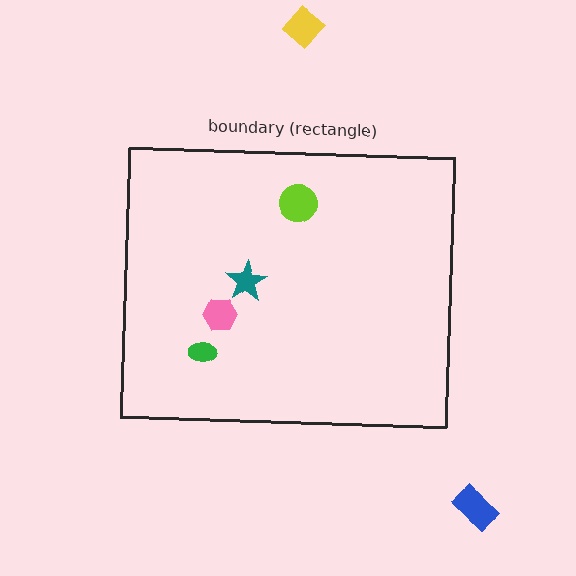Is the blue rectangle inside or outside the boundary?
Outside.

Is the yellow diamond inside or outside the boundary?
Outside.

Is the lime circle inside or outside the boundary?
Inside.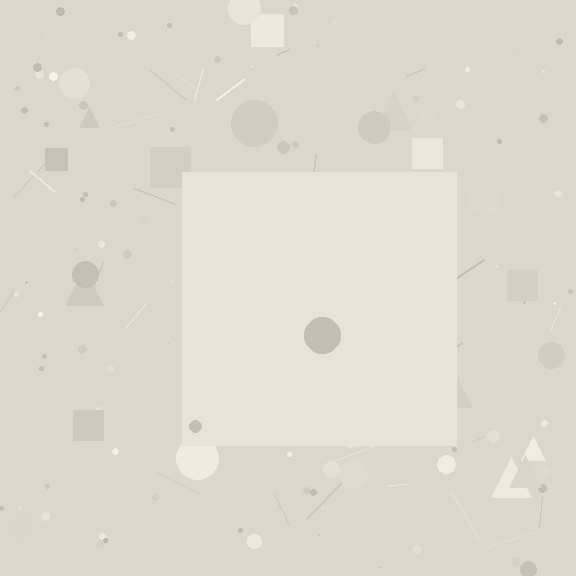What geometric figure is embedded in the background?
A square is embedded in the background.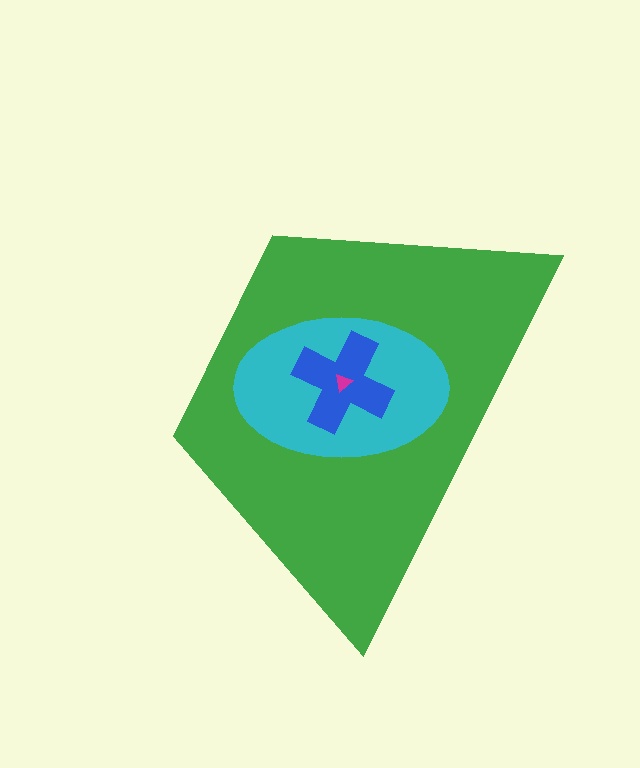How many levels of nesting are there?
4.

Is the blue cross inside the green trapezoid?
Yes.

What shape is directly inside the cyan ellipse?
The blue cross.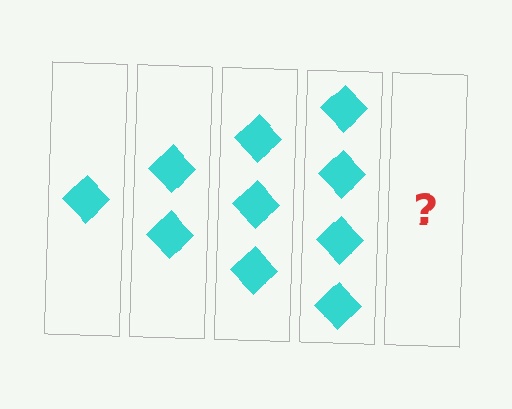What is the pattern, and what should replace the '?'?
The pattern is that each step adds one more diamond. The '?' should be 5 diamonds.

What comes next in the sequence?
The next element should be 5 diamonds.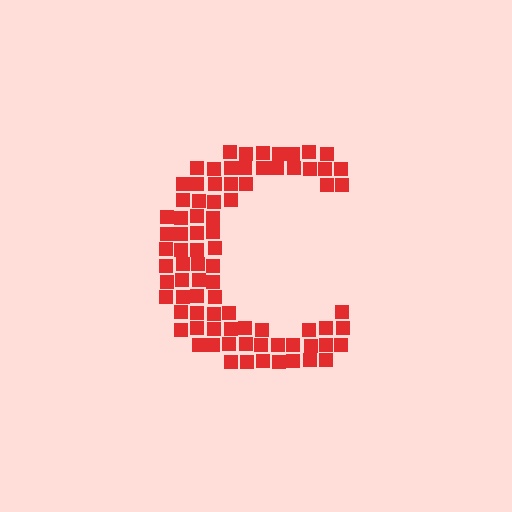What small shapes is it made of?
It is made of small squares.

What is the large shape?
The large shape is the letter C.